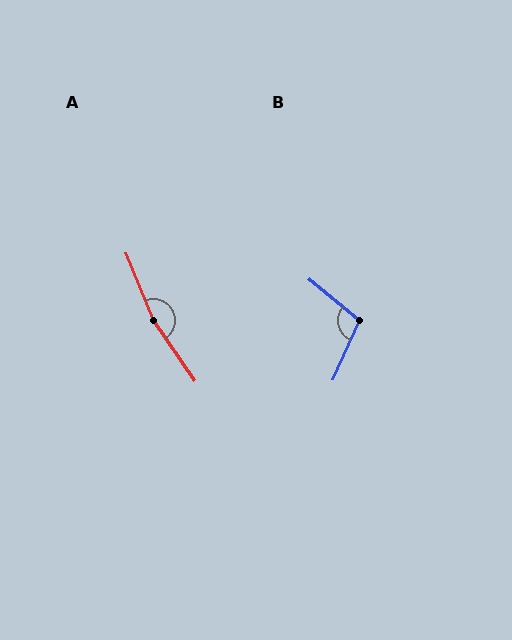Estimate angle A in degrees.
Approximately 167 degrees.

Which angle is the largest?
A, at approximately 167 degrees.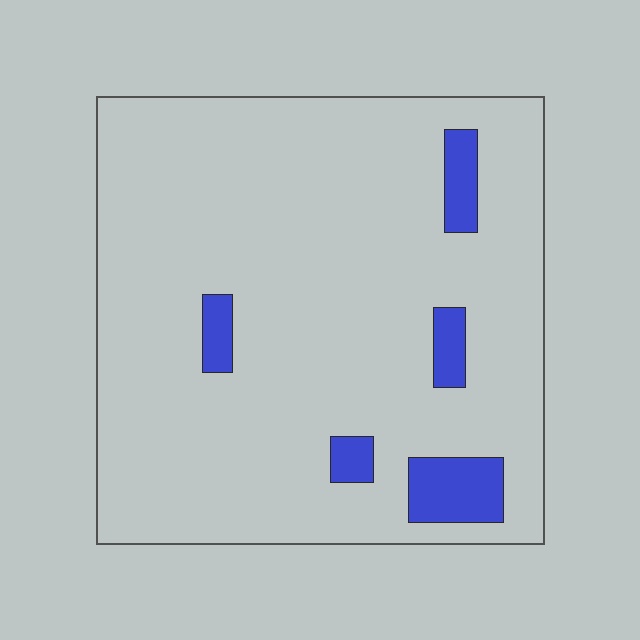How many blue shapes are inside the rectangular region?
5.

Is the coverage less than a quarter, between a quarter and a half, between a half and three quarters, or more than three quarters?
Less than a quarter.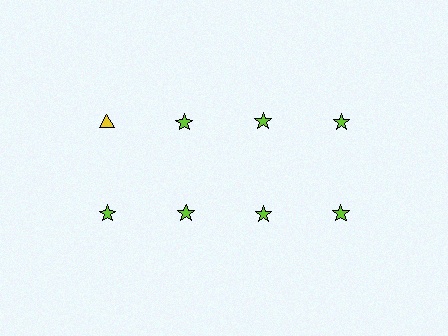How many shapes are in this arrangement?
There are 8 shapes arranged in a grid pattern.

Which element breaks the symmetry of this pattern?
The yellow triangle in the top row, leftmost column breaks the symmetry. All other shapes are lime stars.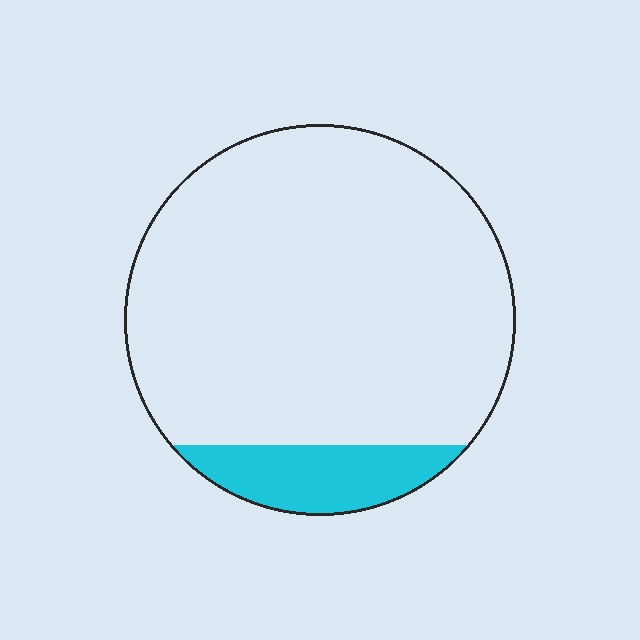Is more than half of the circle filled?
No.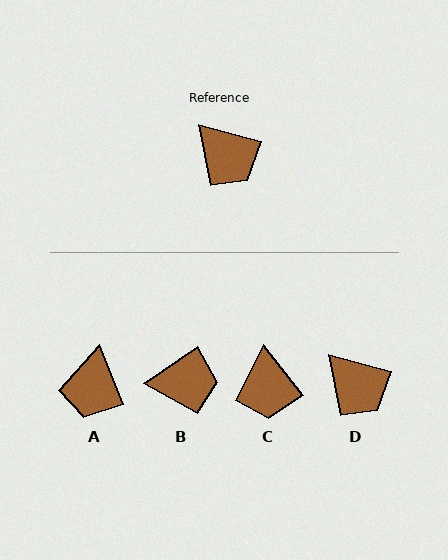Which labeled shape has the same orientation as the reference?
D.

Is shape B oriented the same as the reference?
No, it is off by about 49 degrees.